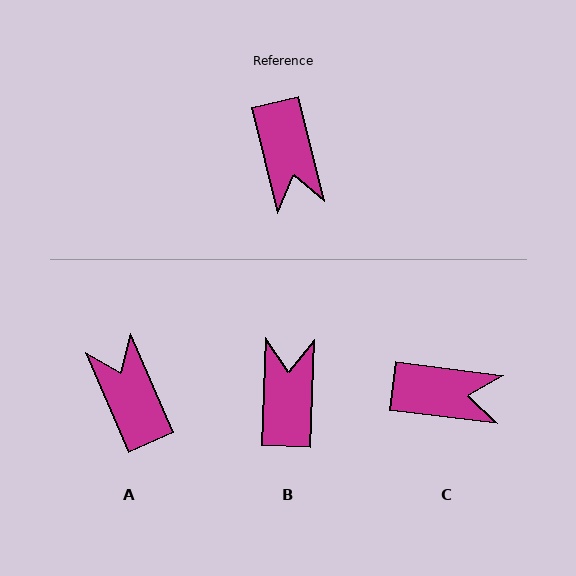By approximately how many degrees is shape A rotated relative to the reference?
Approximately 170 degrees clockwise.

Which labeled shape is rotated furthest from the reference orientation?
A, about 170 degrees away.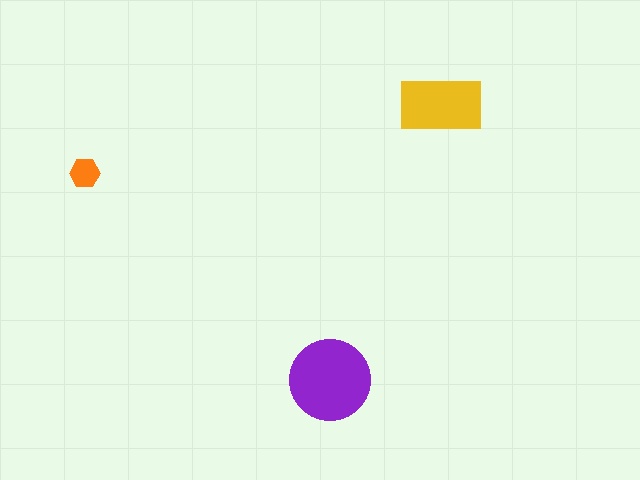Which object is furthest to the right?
The yellow rectangle is rightmost.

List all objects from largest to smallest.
The purple circle, the yellow rectangle, the orange hexagon.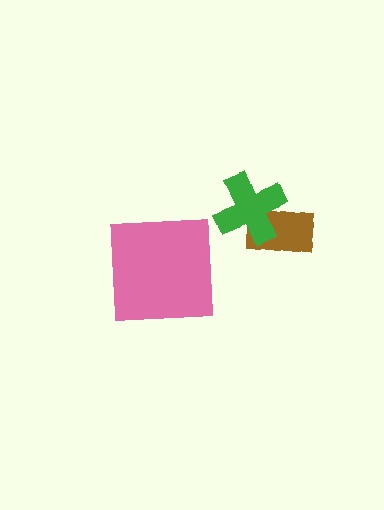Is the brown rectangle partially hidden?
Yes, it is partially covered by another shape.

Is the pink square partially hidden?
No, no other shape covers it.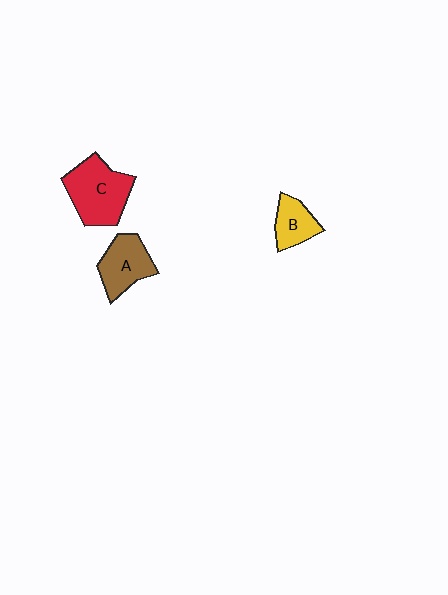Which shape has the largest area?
Shape C (red).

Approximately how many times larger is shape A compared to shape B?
Approximately 1.4 times.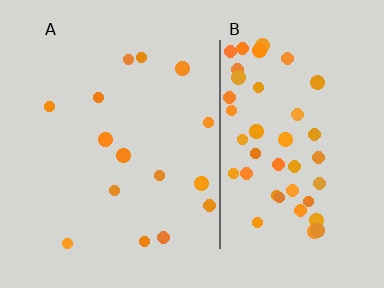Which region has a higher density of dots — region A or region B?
B (the right).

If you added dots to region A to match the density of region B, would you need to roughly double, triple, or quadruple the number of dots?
Approximately triple.